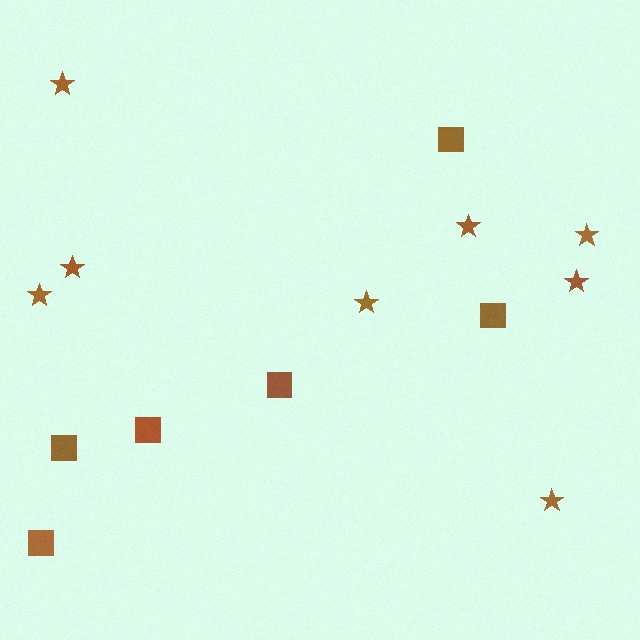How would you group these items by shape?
There are 2 groups: one group of stars (8) and one group of squares (6).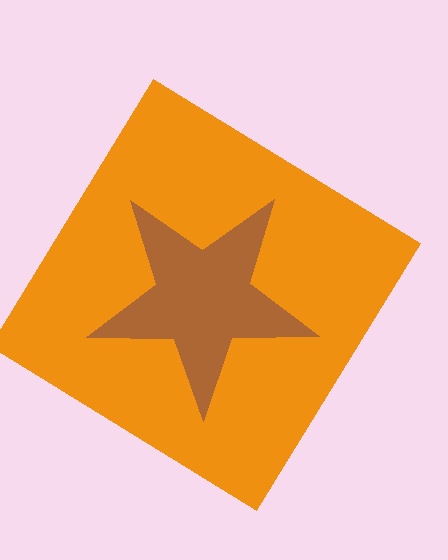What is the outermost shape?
The orange diamond.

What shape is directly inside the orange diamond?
The brown star.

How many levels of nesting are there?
2.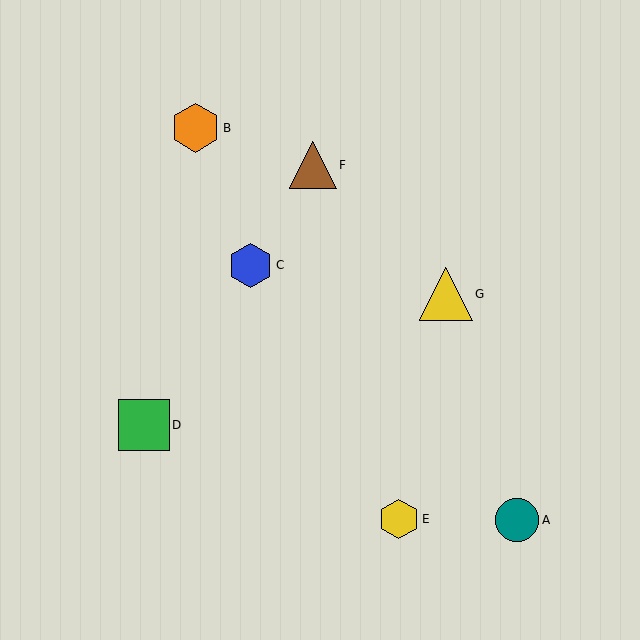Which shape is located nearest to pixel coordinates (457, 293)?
The yellow triangle (labeled G) at (446, 294) is nearest to that location.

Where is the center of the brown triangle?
The center of the brown triangle is at (313, 165).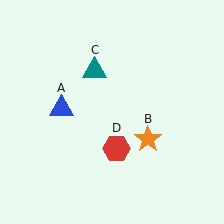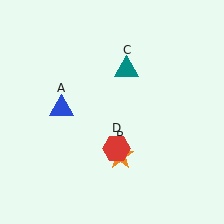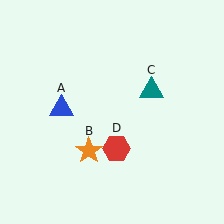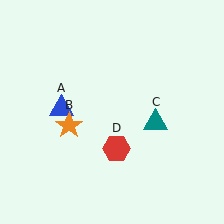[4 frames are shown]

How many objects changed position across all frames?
2 objects changed position: orange star (object B), teal triangle (object C).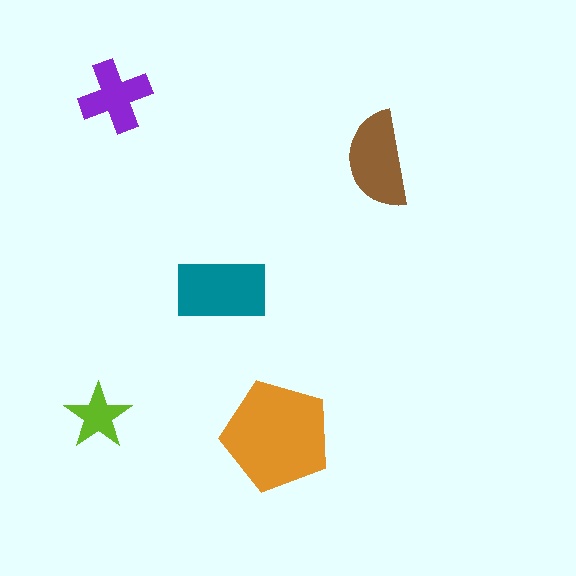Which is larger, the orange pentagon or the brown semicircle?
The orange pentagon.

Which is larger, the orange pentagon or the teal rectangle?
The orange pentagon.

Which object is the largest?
The orange pentagon.